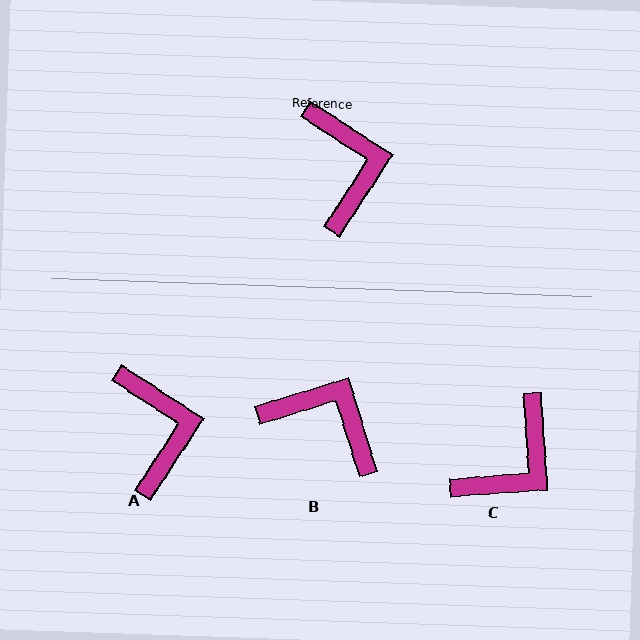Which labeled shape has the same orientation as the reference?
A.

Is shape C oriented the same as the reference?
No, it is off by about 53 degrees.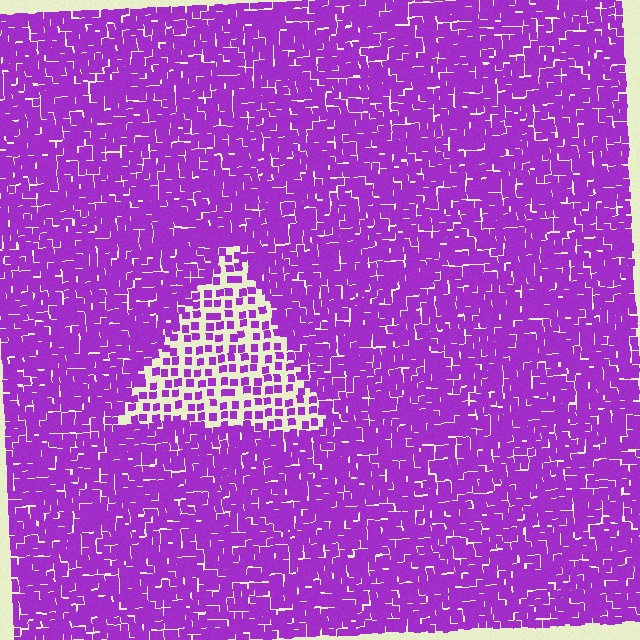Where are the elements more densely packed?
The elements are more densely packed outside the triangle boundary.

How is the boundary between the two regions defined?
The boundary is defined by a change in element density (approximately 2.5x ratio). All elements are the same color, size, and shape.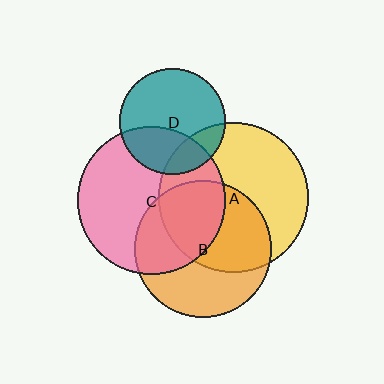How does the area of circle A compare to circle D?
Approximately 2.0 times.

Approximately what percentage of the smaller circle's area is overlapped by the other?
Approximately 35%.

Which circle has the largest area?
Circle A (yellow).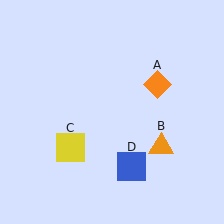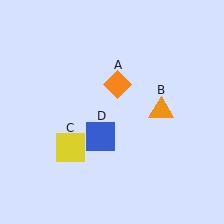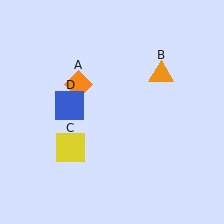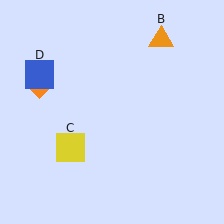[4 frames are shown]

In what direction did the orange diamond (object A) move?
The orange diamond (object A) moved left.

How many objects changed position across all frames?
3 objects changed position: orange diamond (object A), orange triangle (object B), blue square (object D).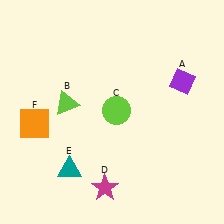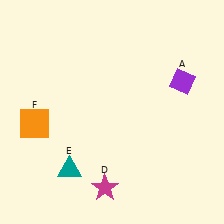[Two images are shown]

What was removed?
The lime circle (C), the lime triangle (B) were removed in Image 2.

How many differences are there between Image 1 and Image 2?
There are 2 differences between the two images.